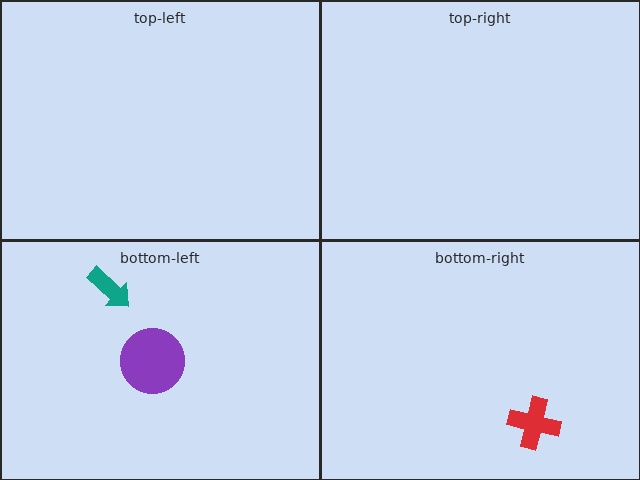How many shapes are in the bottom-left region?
2.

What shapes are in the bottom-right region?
The red cross.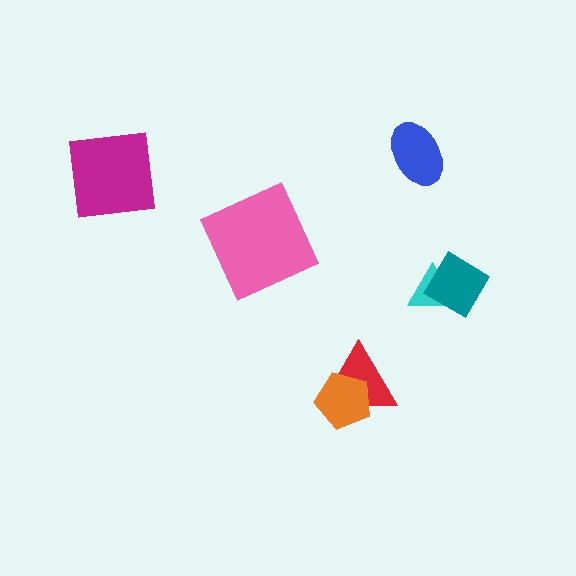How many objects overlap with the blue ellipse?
0 objects overlap with the blue ellipse.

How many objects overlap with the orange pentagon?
1 object overlaps with the orange pentagon.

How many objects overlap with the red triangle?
1 object overlaps with the red triangle.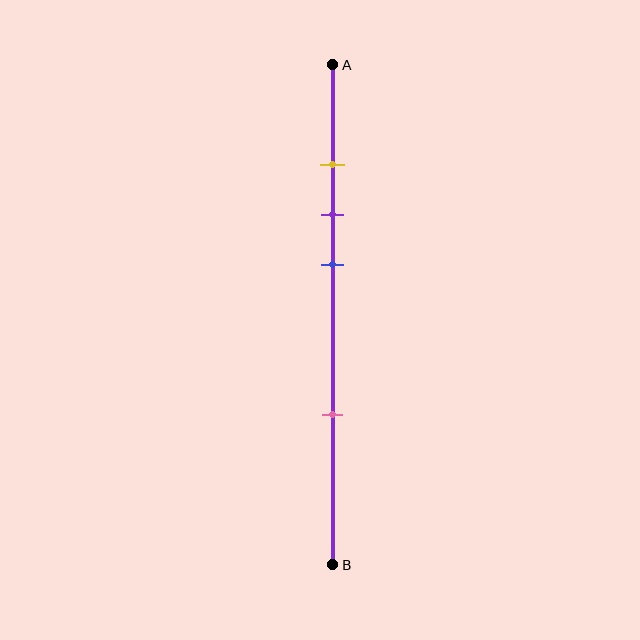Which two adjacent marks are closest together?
The yellow and purple marks are the closest adjacent pair.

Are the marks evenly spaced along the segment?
No, the marks are not evenly spaced.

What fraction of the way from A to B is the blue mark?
The blue mark is approximately 40% (0.4) of the way from A to B.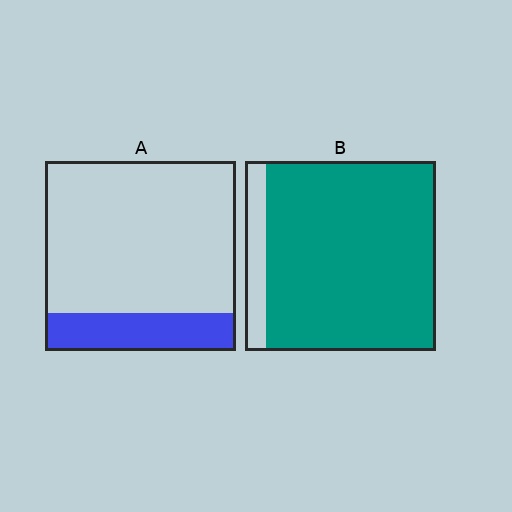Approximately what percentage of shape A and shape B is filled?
A is approximately 20% and B is approximately 90%.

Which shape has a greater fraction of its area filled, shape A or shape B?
Shape B.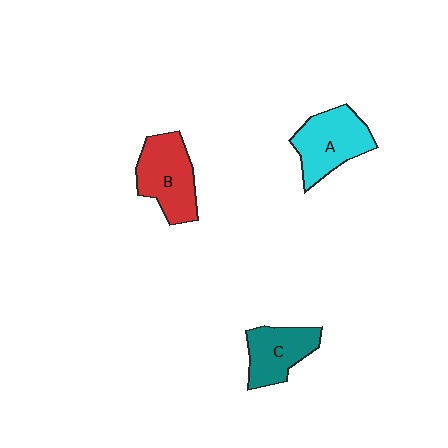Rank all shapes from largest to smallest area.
From largest to smallest: B (red), A (cyan), C (teal).